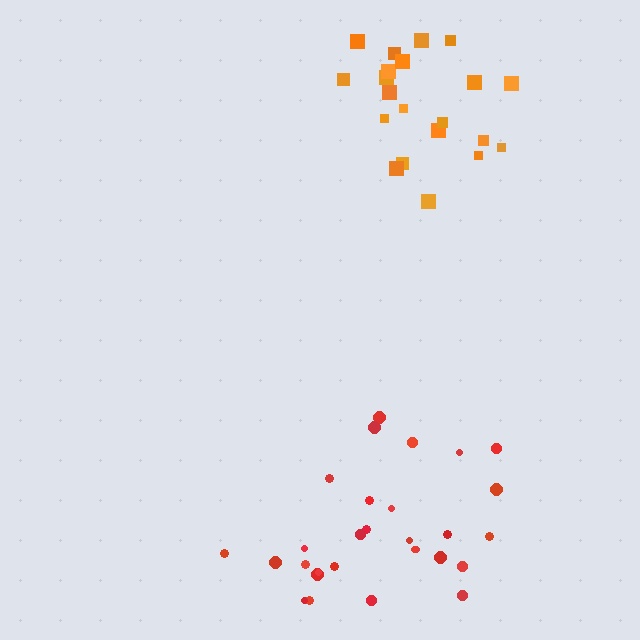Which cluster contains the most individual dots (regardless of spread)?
Red (29).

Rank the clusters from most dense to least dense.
red, orange.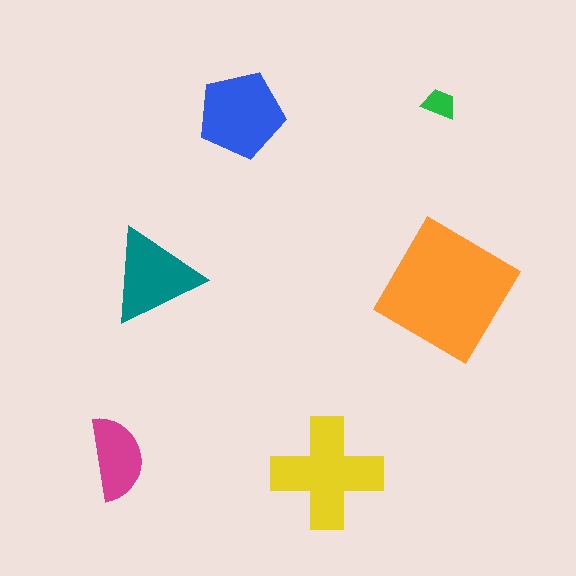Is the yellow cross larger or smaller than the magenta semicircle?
Larger.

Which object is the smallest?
The green trapezoid.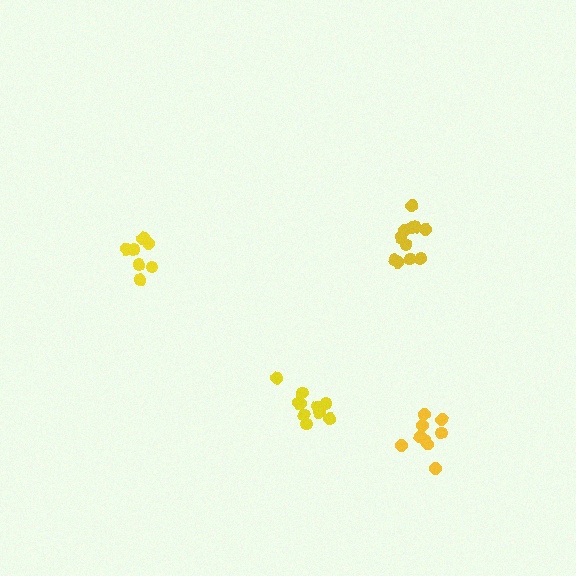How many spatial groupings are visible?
There are 4 spatial groupings.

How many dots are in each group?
Group 1: 11 dots, Group 2: 8 dots, Group 3: 10 dots, Group 4: 9 dots (38 total).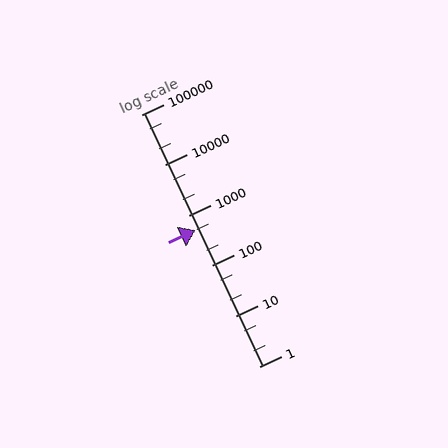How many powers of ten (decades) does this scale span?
The scale spans 5 decades, from 1 to 100000.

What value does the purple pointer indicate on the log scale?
The pointer indicates approximately 500.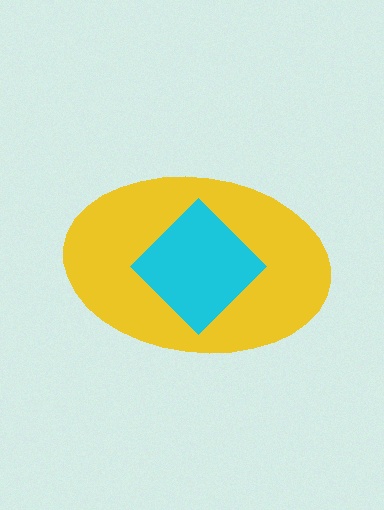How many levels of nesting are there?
2.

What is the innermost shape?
The cyan diamond.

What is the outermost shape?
The yellow ellipse.